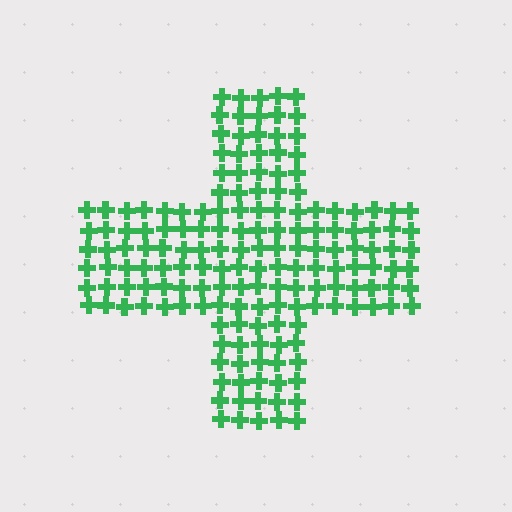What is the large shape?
The large shape is a cross.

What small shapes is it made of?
It is made of small crosses.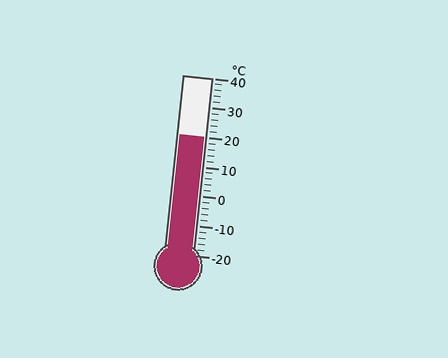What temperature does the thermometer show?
The thermometer shows approximately 20°C.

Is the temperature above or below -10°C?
The temperature is above -10°C.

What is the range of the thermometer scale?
The thermometer scale ranges from -20°C to 40°C.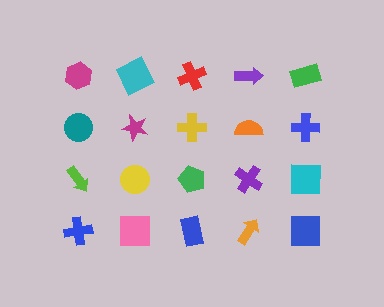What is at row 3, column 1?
A lime arrow.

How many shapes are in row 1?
5 shapes.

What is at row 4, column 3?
A blue rectangle.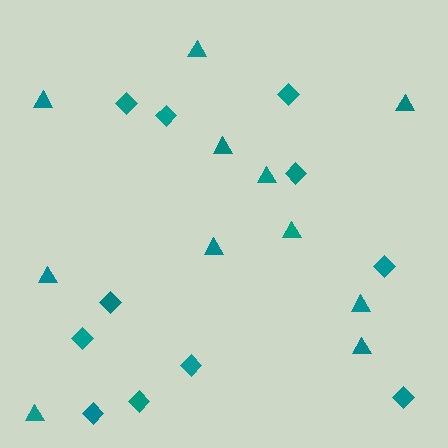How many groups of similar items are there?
There are 2 groups: one group of triangles (11) and one group of diamonds (11).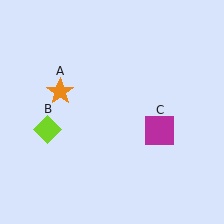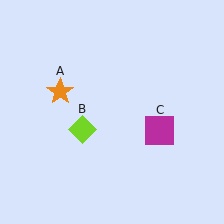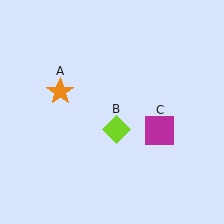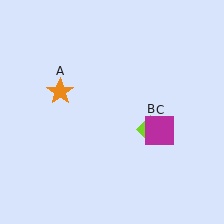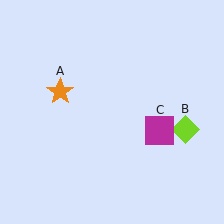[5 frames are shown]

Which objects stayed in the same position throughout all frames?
Orange star (object A) and magenta square (object C) remained stationary.